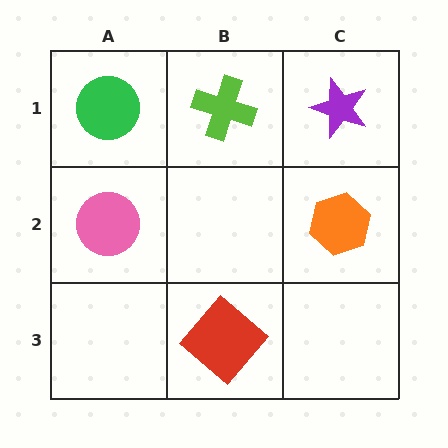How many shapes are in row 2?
2 shapes.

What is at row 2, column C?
An orange hexagon.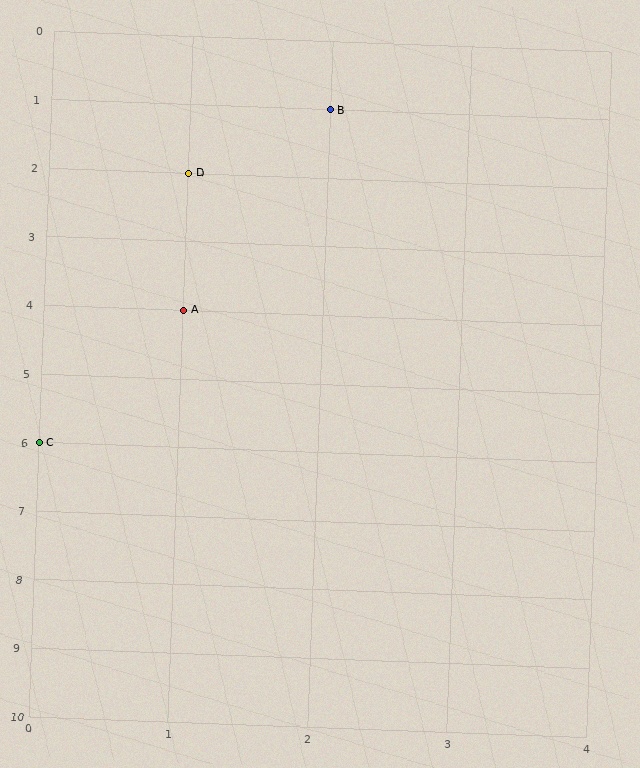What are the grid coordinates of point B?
Point B is at grid coordinates (2, 1).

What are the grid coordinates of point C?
Point C is at grid coordinates (0, 6).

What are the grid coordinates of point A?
Point A is at grid coordinates (1, 4).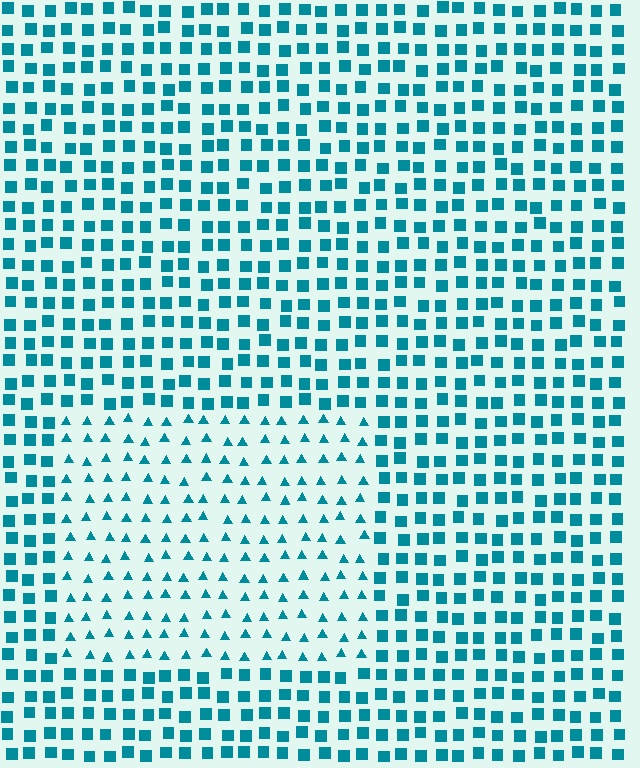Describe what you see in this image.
The image is filled with small teal elements arranged in a uniform grid. A rectangle-shaped region contains triangles, while the surrounding area contains squares. The boundary is defined purely by the change in element shape.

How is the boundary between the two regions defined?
The boundary is defined by a change in element shape: triangles inside vs. squares outside. All elements share the same color and spacing.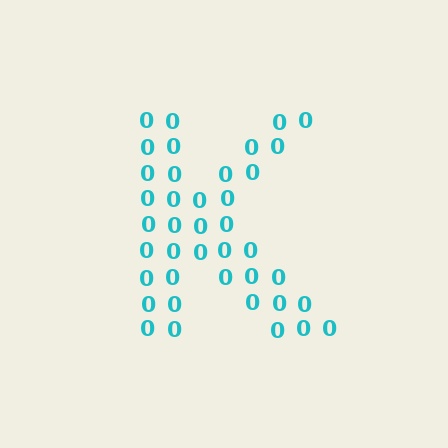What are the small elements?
The small elements are digit 0's.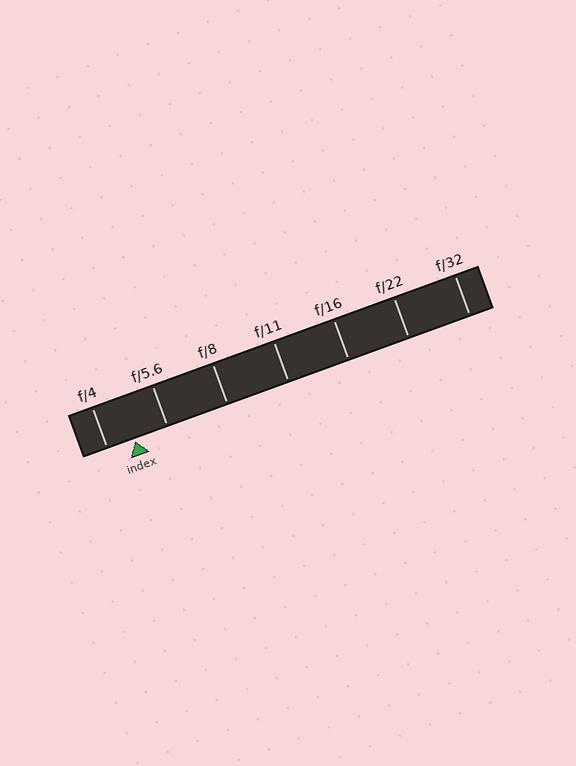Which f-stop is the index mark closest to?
The index mark is closest to f/4.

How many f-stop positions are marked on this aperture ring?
There are 7 f-stop positions marked.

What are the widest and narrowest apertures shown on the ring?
The widest aperture shown is f/4 and the narrowest is f/32.